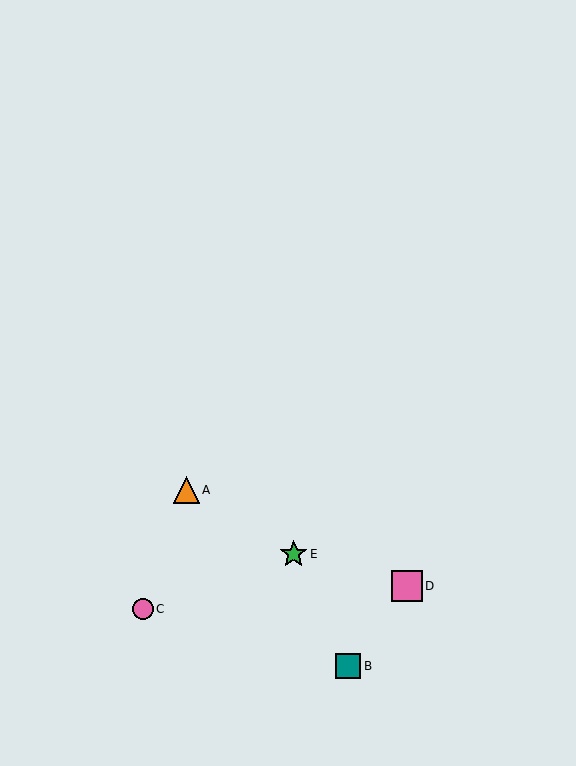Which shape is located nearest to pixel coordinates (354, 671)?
The teal square (labeled B) at (348, 666) is nearest to that location.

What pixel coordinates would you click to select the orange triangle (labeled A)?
Click at (186, 490) to select the orange triangle A.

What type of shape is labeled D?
Shape D is a pink square.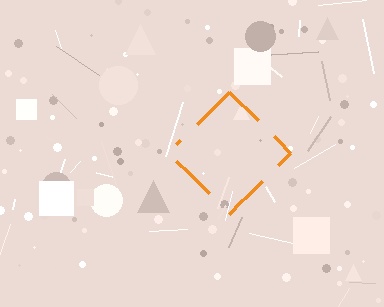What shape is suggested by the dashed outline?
The dashed outline suggests a diamond.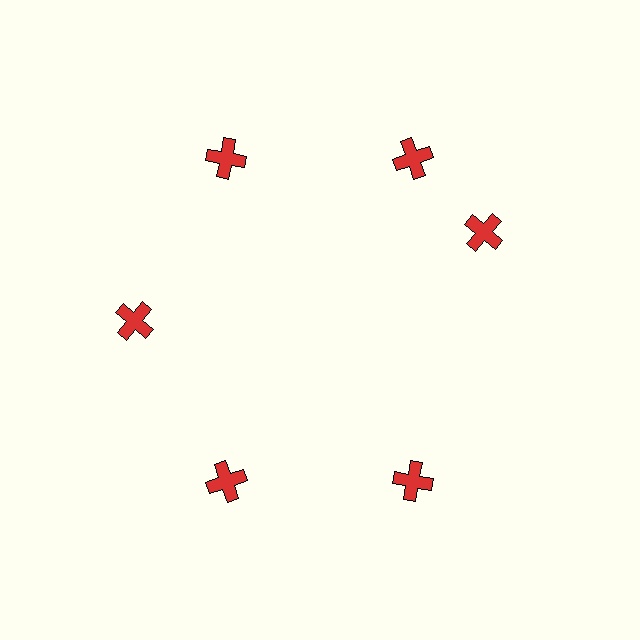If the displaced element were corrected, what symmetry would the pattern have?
It would have 6-fold rotational symmetry — the pattern would map onto itself every 60 degrees.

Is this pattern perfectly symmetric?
No. The 6 red crosses are arranged in a ring, but one element near the 3 o'clock position is rotated out of alignment along the ring, breaking the 6-fold rotational symmetry.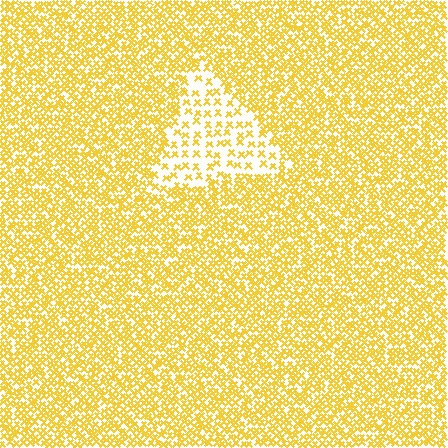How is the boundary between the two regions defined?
The boundary is defined by a change in element density (approximately 2.6x ratio). All elements are the same color, size, and shape.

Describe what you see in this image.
The image contains small yellow elements arranged at two different densities. A triangle-shaped region is visible where the elements are less densely packed than the surrounding area.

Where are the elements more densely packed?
The elements are more densely packed outside the triangle boundary.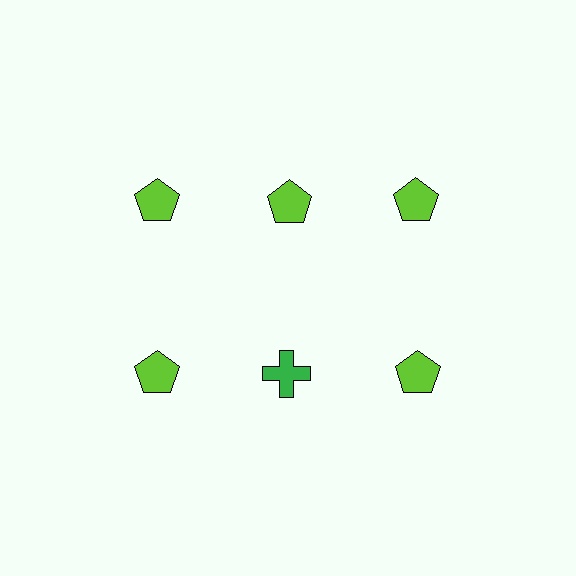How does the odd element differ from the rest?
It differs in both color (green instead of lime) and shape (cross instead of pentagon).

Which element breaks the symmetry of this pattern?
The green cross in the second row, second from left column breaks the symmetry. All other shapes are lime pentagons.